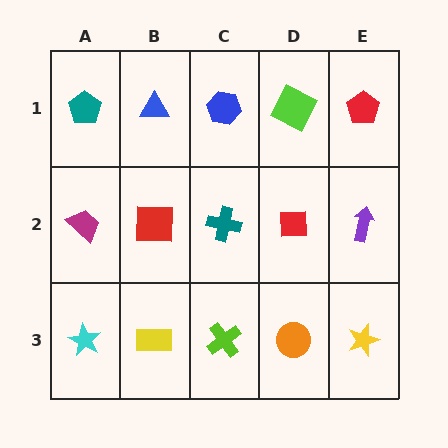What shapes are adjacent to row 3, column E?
A purple arrow (row 2, column E), an orange circle (row 3, column D).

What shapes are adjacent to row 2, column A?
A teal pentagon (row 1, column A), a cyan star (row 3, column A), a red square (row 2, column B).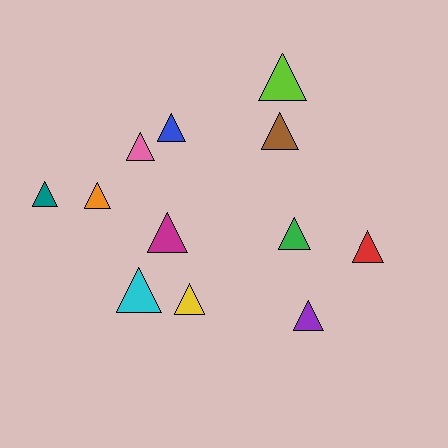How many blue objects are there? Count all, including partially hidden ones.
There is 1 blue object.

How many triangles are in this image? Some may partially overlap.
There are 12 triangles.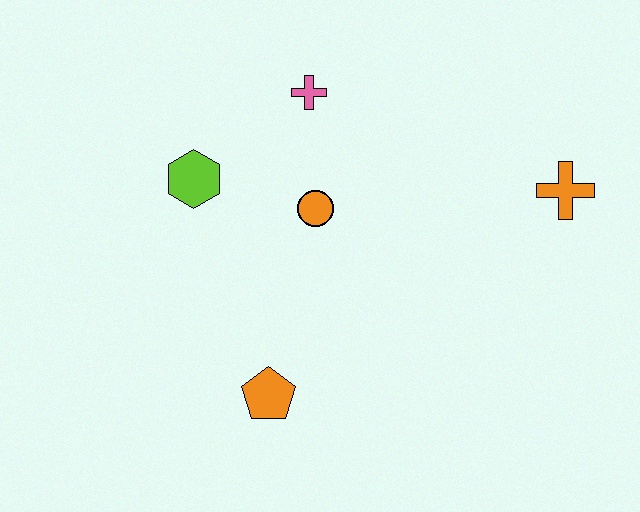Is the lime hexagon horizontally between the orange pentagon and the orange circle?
No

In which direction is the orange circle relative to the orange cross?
The orange circle is to the left of the orange cross.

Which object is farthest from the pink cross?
The orange pentagon is farthest from the pink cross.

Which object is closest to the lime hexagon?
The orange circle is closest to the lime hexagon.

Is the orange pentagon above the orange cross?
No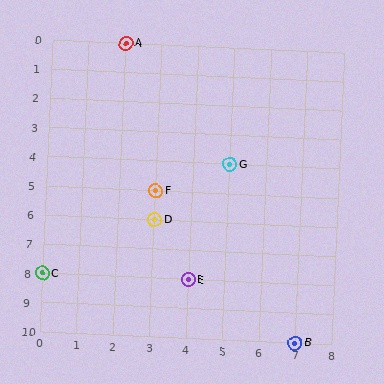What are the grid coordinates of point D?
Point D is at grid coordinates (3, 6).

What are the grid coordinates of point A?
Point A is at grid coordinates (2, 0).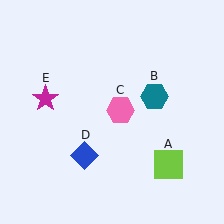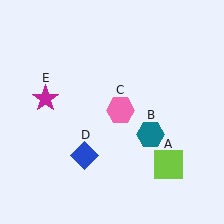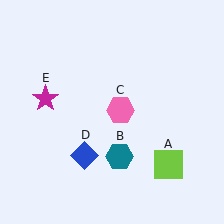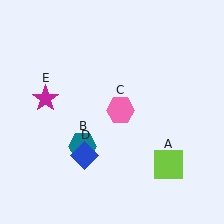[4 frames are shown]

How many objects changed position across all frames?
1 object changed position: teal hexagon (object B).